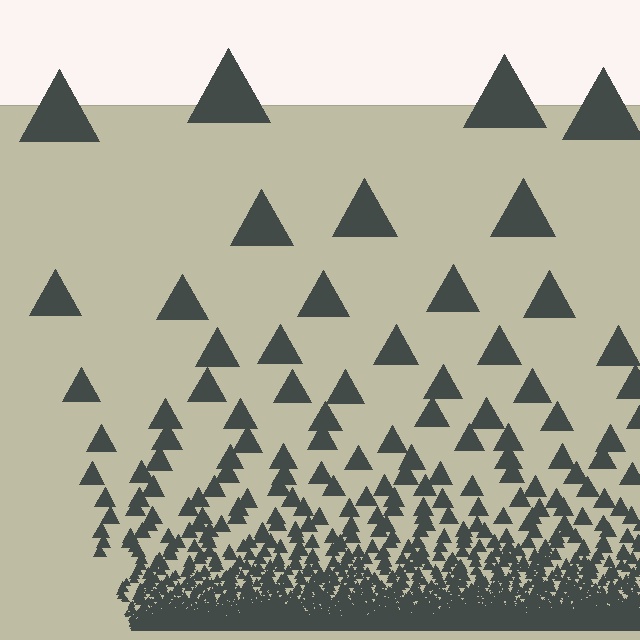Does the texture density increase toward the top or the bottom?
Density increases toward the bottom.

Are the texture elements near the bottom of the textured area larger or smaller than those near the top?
Smaller. The gradient is inverted — elements near the bottom are smaller and denser.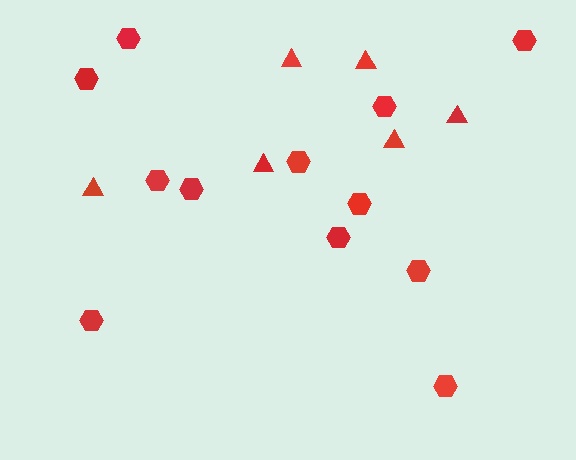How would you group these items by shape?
There are 2 groups: one group of triangles (6) and one group of hexagons (12).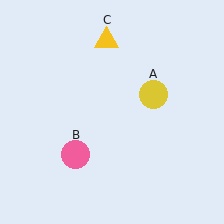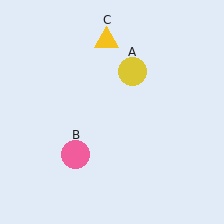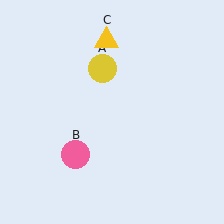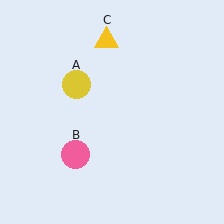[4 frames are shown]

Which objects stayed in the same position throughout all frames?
Pink circle (object B) and yellow triangle (object C) remained stationary.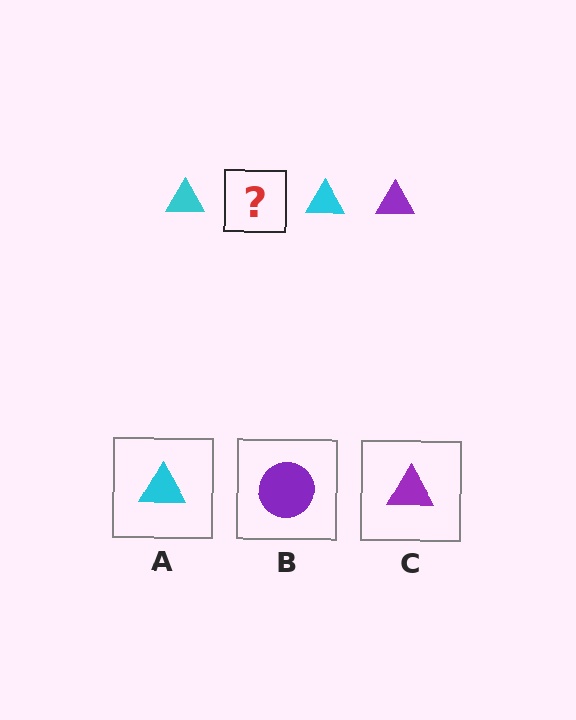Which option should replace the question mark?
Option C.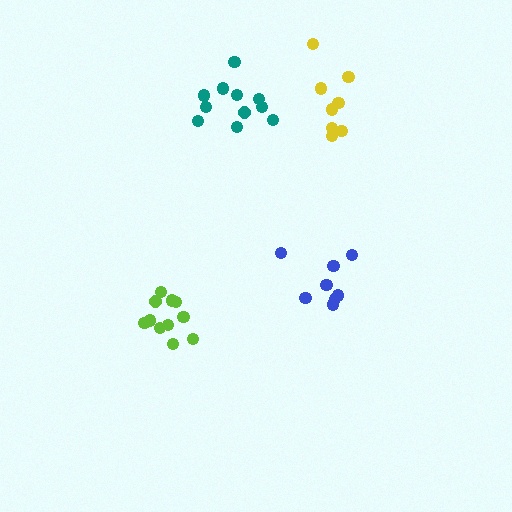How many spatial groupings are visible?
There are 4 spatial groupings.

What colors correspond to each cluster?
The clusters are colored: lime, yellow, blue, teal.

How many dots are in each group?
Group 1: 11 dots, Group 2: 8 dots, Group 3: 8 dots, Group 4: 11 dots (38 total).